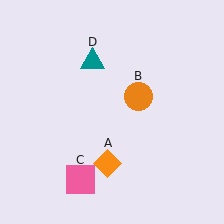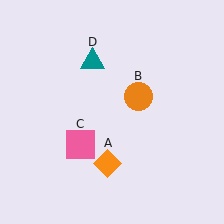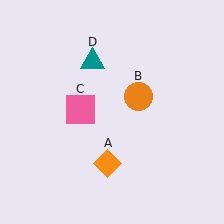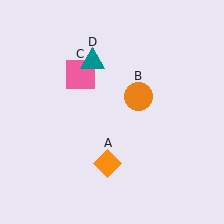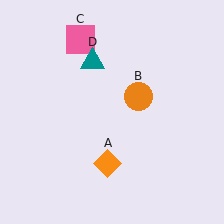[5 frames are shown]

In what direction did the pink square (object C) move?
The pink square (object C) moved up.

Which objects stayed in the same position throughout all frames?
Orange diamond (object A) and orange circle (object B) and teal triangle (object D) remained stationary.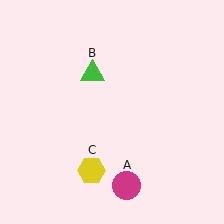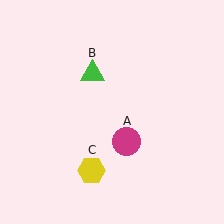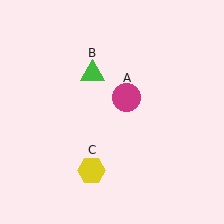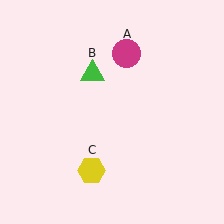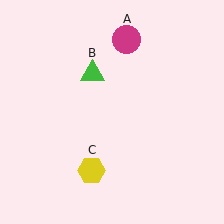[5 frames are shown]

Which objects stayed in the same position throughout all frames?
Green triangle (object B) and yellow hexagon (object C) remained stationary.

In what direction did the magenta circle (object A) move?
The magenta circle (object A) moved up.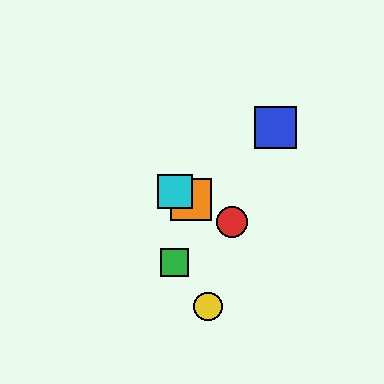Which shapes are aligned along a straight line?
The red circle, the purple square, the orange square, the cyan square are aligned along a straight line.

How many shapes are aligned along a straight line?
4 shapes (the red circle, the purple square, the orange square, the cyan square) are aligned along a straight line.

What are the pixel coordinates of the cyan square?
The cyan square is at (175, 191).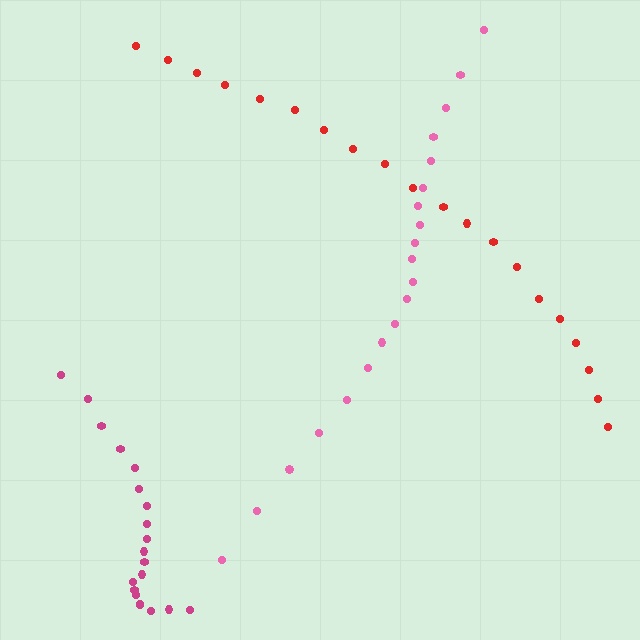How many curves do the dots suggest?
There are 3 distinct paths.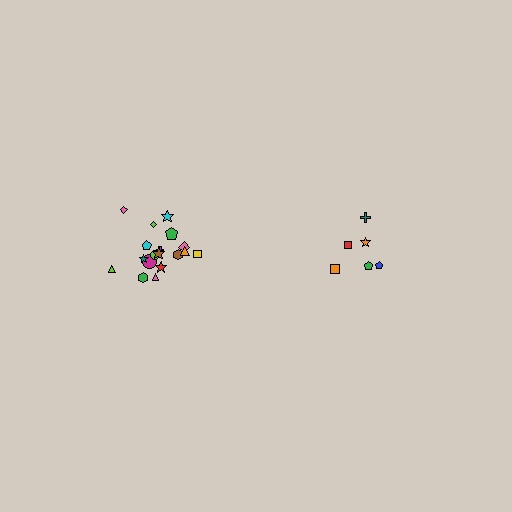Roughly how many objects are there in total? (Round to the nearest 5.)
Roughly 25 objects in total.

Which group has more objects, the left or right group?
The left group.